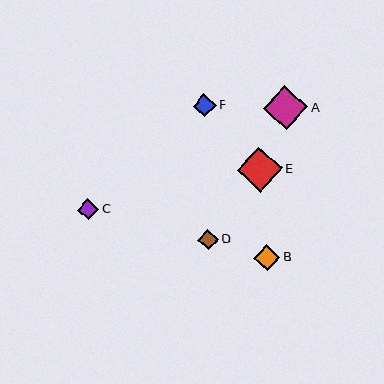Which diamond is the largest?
Diamond E is the largest with a size of approximately 45 pixels.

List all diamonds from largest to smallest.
From largest to smallest: E, A, B, F, C, D.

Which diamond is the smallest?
Diamond D is the smallest with a size of approximately 20 pixels.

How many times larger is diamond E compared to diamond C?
Diamond E is approximately 2.1 times the size of diamond C.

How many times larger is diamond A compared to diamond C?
Diamond A is approximately 2.1 times the size of diamond C.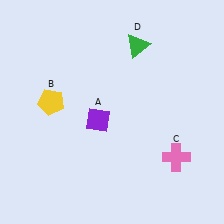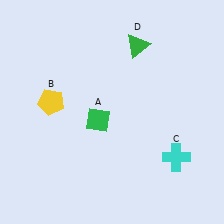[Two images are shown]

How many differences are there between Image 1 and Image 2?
There are 2 differences between the two images.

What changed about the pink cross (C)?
In Image 1, C is pink. In Image 2, it changed to cyan.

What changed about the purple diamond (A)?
In Image 1, A is purple. In Image 2, it changed to green.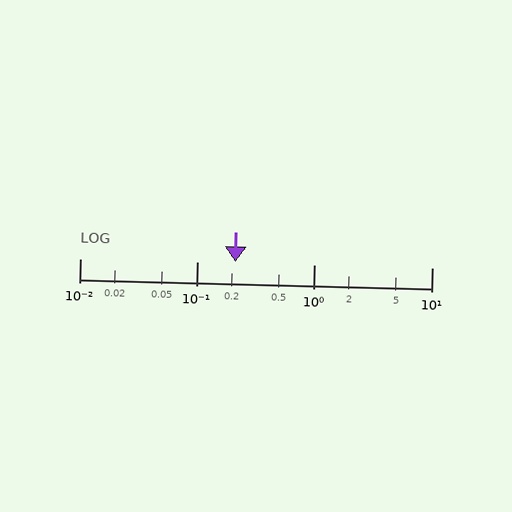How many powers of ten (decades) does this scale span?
The scale spans 3 decades, from 0.01 to 10.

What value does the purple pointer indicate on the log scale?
The pointer indicates approximately 0.21.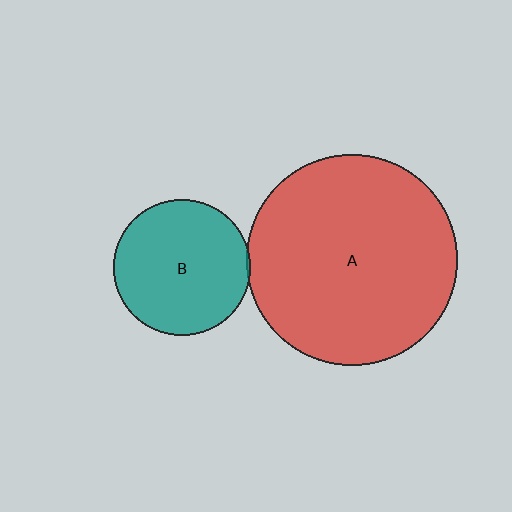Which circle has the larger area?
Circle A (red).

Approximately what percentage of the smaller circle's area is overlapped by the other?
Approximately 5%.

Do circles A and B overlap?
Yes.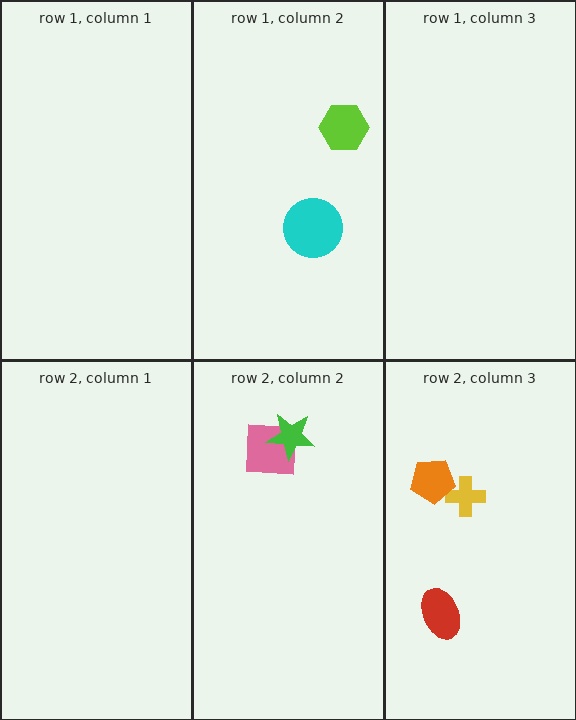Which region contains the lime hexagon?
The row 1, column 2 region.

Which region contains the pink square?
The row 2, column 2 region.